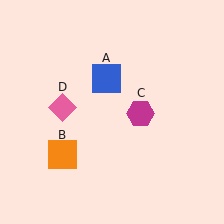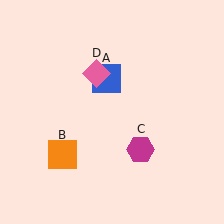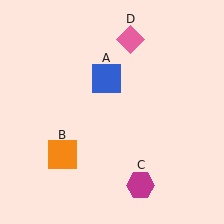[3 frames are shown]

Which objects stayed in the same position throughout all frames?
Blue square (object A) and orange square (object B) remained stationary.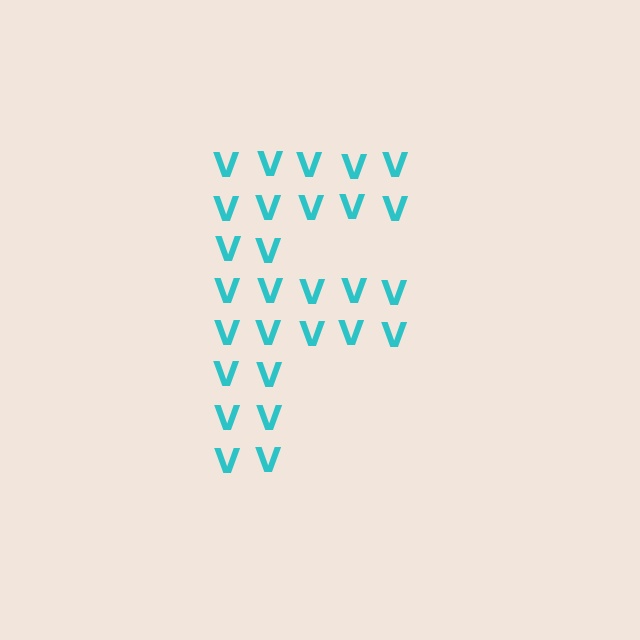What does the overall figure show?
The overall figure shows the letter F.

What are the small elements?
The small elements are letter V's.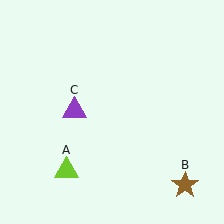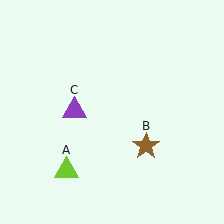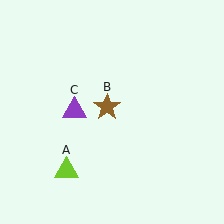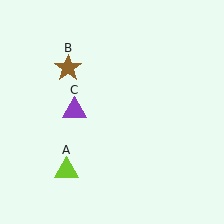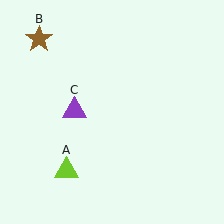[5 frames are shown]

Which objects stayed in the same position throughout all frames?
Lime triangle (object A) and purple triangle (object C) remained stationary.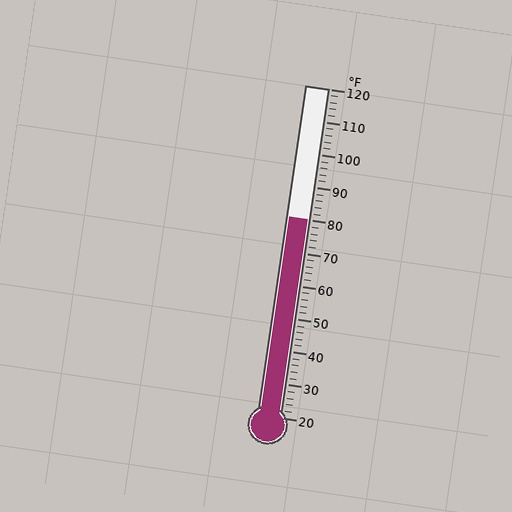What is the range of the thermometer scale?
The thermometer scale ranges from 20°F to 120°F.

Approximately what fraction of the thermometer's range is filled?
The thermometer is filled to approximately 60% of its range.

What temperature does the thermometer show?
The thermometer shows approximately 80°F.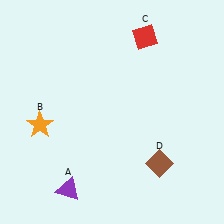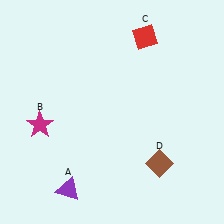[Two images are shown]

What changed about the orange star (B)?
In Image 1, B is orange. In Image 2, it changed to magenta.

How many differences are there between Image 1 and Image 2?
There is 1 difference between the two images.